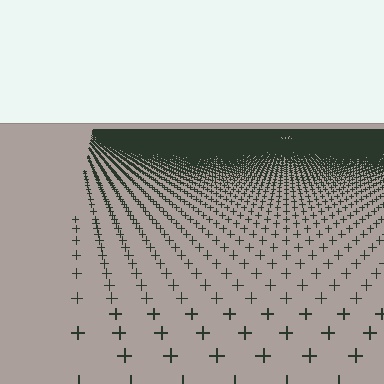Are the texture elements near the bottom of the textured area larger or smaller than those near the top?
Larger. Near the bottom, elements are closer to the viewer and appear at a bigger on-screen size.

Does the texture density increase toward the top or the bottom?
Density increases toward the top.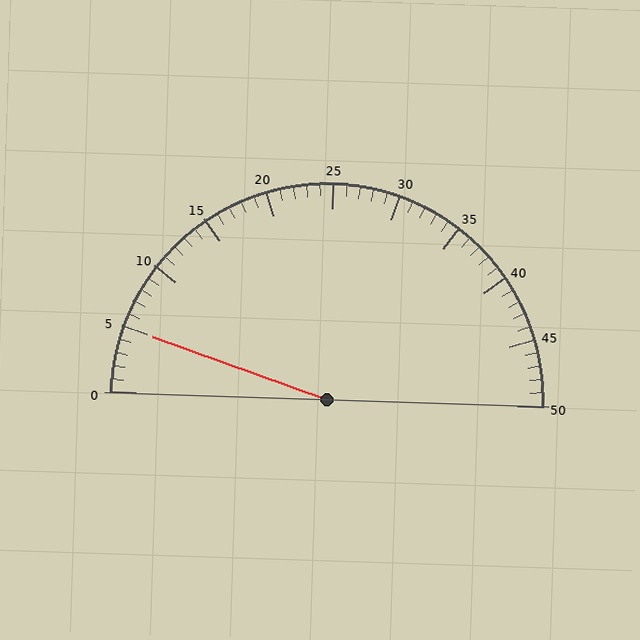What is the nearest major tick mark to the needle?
The nearest major tick mark is 5.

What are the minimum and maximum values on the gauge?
The gauge ranges from 0 to 50.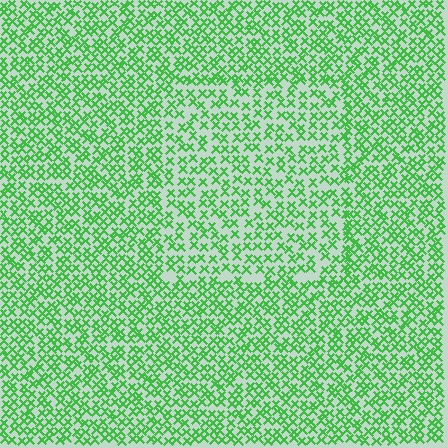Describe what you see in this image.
The image contains small green elements arranged at two different densities. A rectangle-shaped region is visible where the elements are less densely packed than the surrounding area.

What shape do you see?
I see a rectangle.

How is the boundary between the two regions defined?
The boundary is defined by a change in element density (approximately 1.5x ratio). All elements are the same color, size, and shape.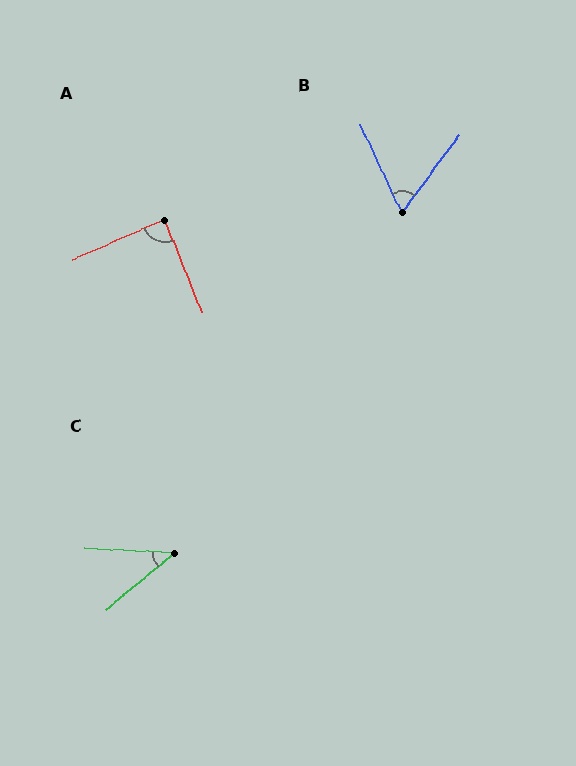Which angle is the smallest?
C, at approximately 42 degrees.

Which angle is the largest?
A, at approximately 89 degrees.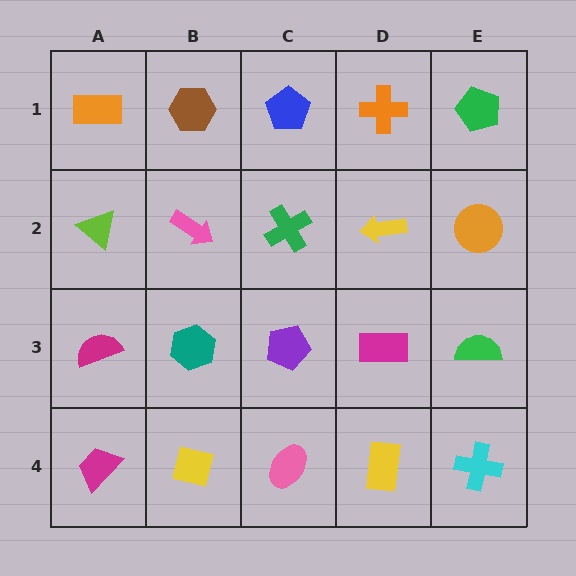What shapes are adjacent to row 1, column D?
A yellow arrow (row 2, column D), a blue pentagon (row 1, column C), a green pentagon (row 1, column E).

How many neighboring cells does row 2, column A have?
3.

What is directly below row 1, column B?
A pink arrow.